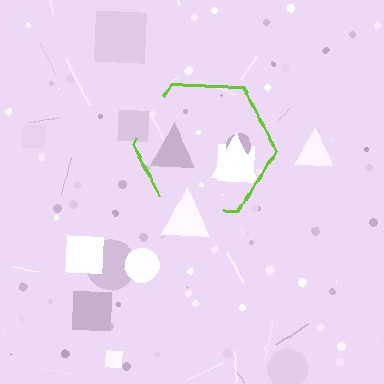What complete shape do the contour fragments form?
The contour fragments form a hexagon.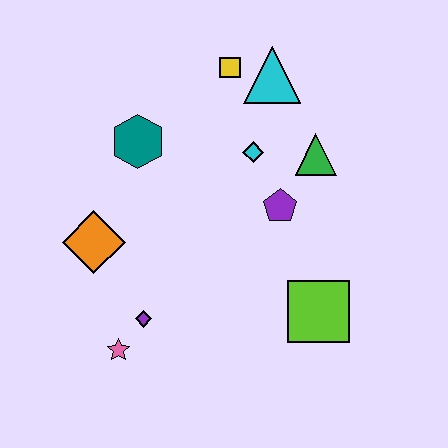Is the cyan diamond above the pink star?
Yes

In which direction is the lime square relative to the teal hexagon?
The lime square is to the right of the teal hexagon.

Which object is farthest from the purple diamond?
The cyan triangle is farthest from the purple diamond.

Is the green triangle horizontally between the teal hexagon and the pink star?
No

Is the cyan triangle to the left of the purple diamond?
No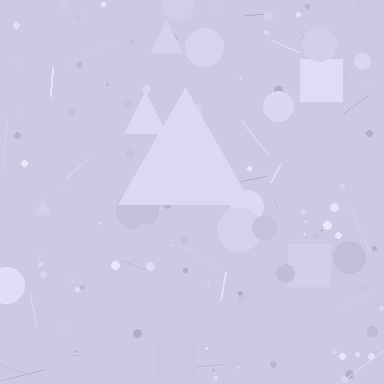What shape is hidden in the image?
A triangle is hidden in the image.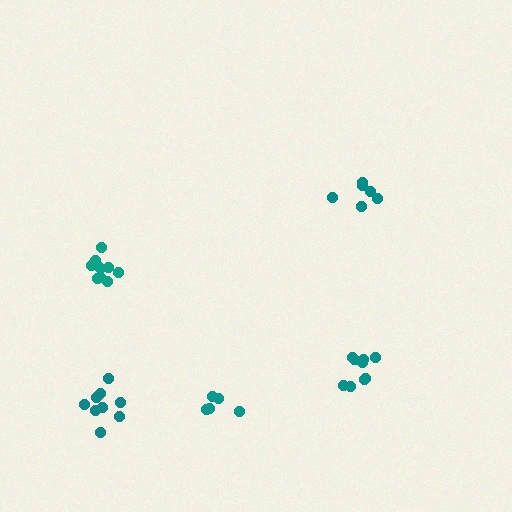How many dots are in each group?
Group 1: 9 dots, Group 2: 5 dots, Group 3: 9 dots, Group 4: 10 dots, Group 5: 6 dots (39 total).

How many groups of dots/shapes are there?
There are 5 groups.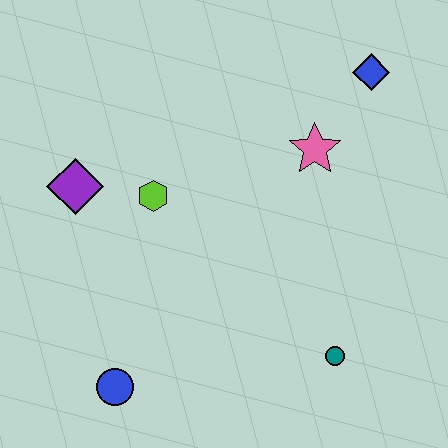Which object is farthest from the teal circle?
The purple diamond is farthest from the teal circle.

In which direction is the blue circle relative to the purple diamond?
The blue circle is below the purple diamond.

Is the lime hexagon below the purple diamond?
Yes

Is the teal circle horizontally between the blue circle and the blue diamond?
Yes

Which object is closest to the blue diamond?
The pink star is closest to the blue diamond.